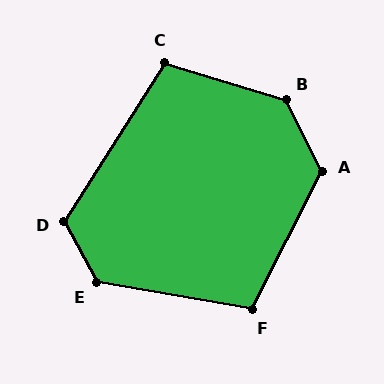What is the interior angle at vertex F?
Approximately 107 degrees (obtuse).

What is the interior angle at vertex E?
Approximately 128 degrees (obtuse).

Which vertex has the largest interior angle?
B, at approximately 134 degrees.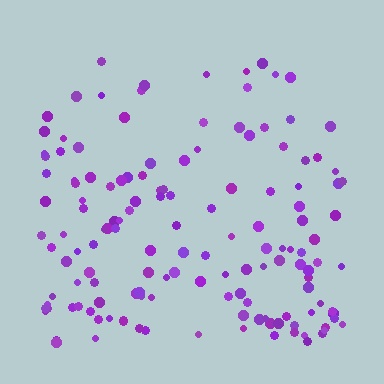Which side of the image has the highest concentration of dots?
The bottom.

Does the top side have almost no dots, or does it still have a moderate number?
Still a moderate number, just noticeably fewer than the bottom.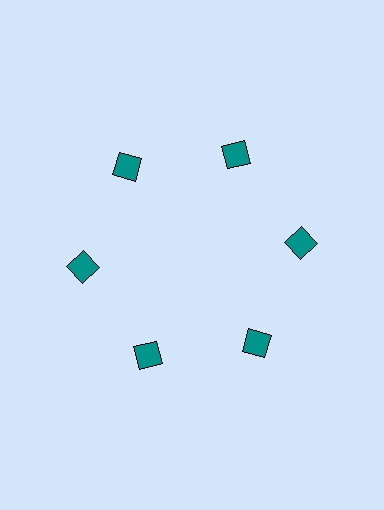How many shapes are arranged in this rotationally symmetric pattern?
There are 6 shapes, arranged in 6 groups of 1.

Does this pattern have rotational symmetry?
Yes, this pattern has 6-fold rotational symmetry. It looks the same after rotating 60 degrees around the center.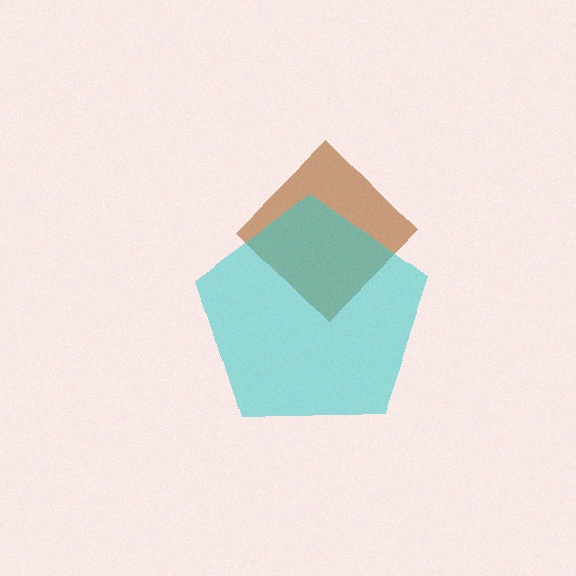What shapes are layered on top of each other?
The layered shapes are: a brown diamond, a cyan pentagon.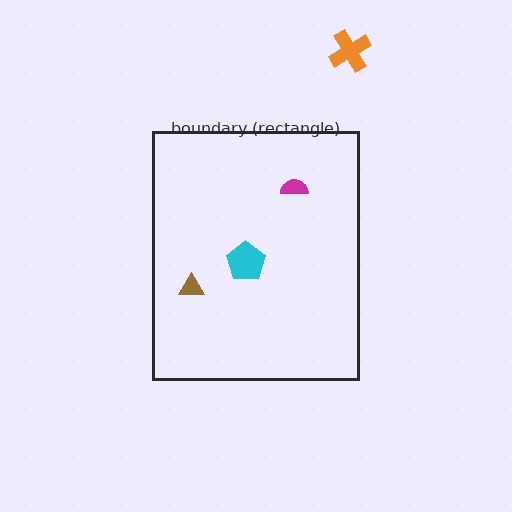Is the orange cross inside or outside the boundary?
Outside.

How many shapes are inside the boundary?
3 inside, 1 outside.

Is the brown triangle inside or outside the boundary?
Inside.